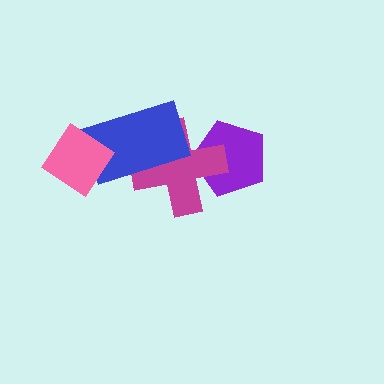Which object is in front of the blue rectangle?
The pink diamond is in front of the blue rectangle.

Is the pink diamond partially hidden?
No, no other shape covers it.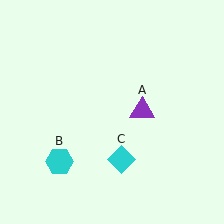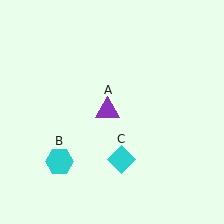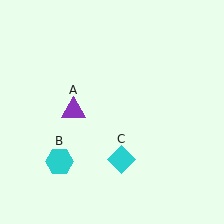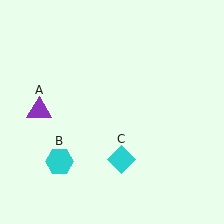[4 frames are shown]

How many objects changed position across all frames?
1 object changed position: purple triangle (object A).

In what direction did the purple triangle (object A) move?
The purple triangle (object A) moved left.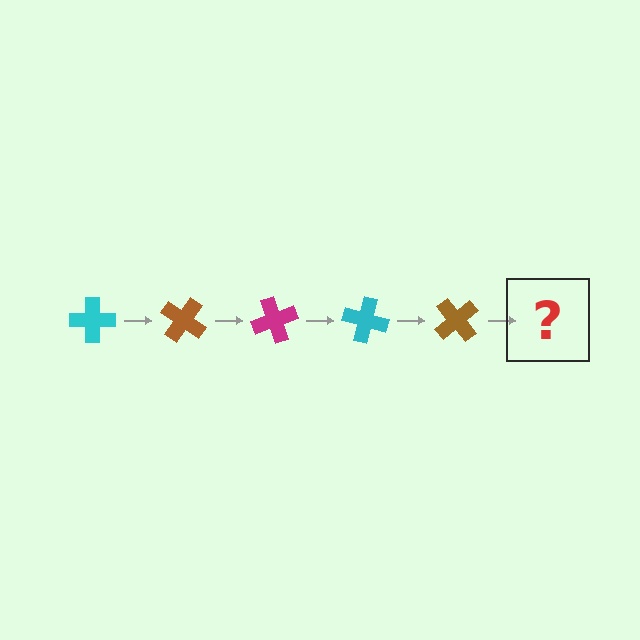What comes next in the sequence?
The next element should be a magenta cross, rotated 175 degrees from the start.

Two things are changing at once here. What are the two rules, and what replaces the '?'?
The two rules are that it rotates 35 degrees each step and the color cycles through cyan, brown, and magenta. The '?' should be a magenta cross, rotated 175 degrees from the start.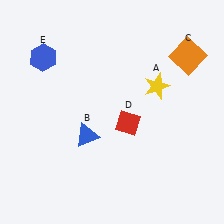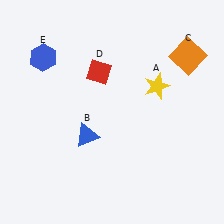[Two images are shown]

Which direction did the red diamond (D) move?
The red diamond (D) moved up.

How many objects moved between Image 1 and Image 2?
1 object moved between the two images.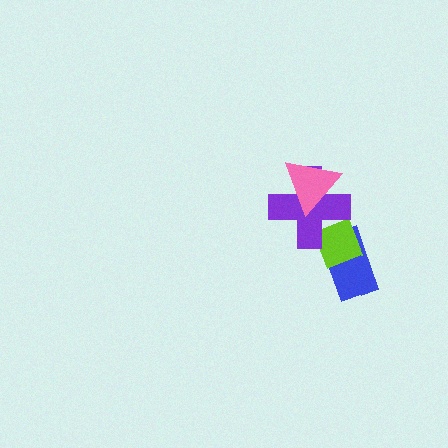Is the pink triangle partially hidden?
No, no other shape covers it.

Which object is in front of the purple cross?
The pink triangle is in front of the purple cross.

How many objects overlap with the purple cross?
2 objects overlap with the purple cross.